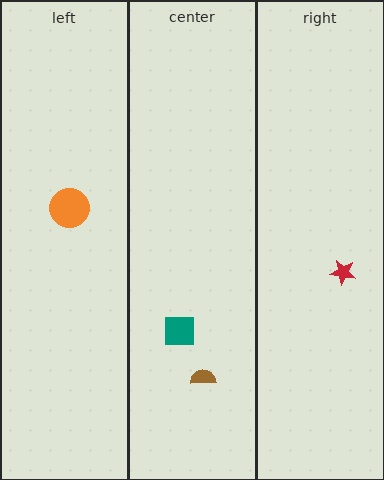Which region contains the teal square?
The center region.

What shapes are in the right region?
The red star.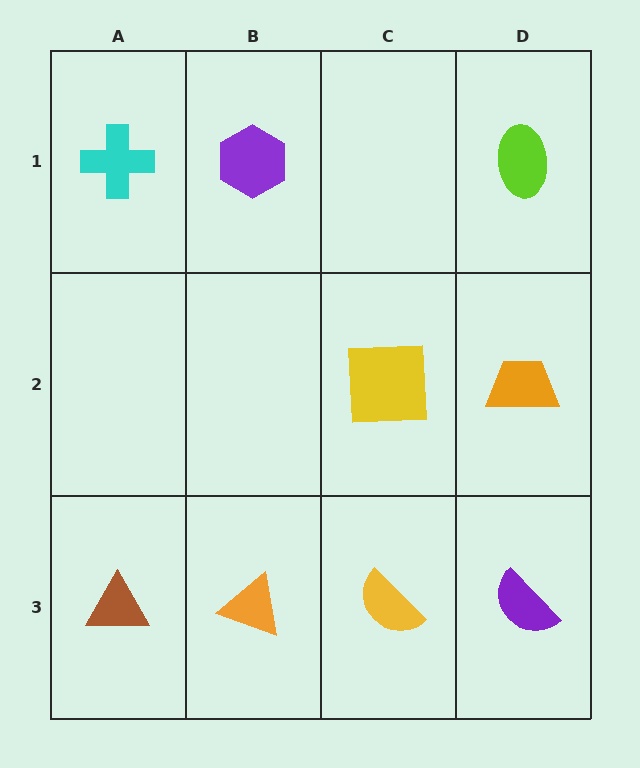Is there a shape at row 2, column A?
No, that cell is empty.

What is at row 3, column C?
A yellow semicircle.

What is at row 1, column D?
A lime ellipse.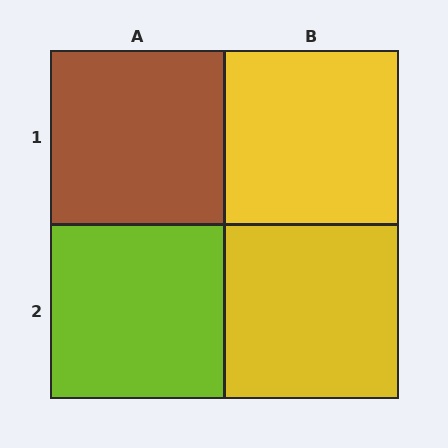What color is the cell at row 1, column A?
Brown.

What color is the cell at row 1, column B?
Yellow.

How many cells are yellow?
2 cells are yellow.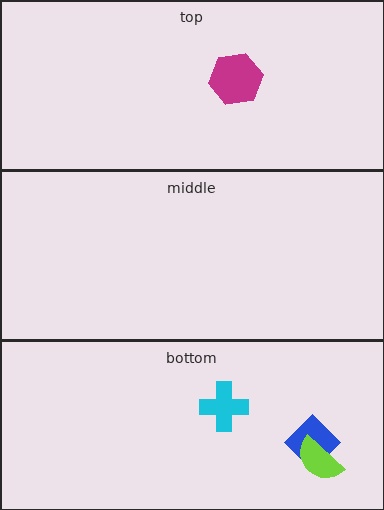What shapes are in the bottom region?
The cyan cross, the blue diamond, the lime semicircle.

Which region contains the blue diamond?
The bottom region.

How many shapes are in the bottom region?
3.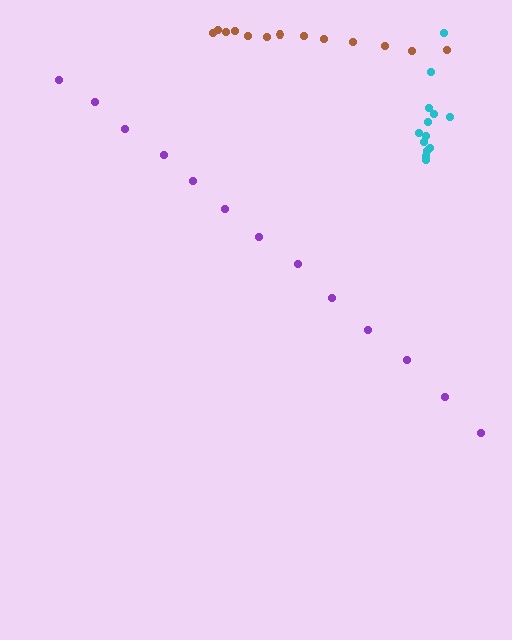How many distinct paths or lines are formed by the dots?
There are 3 distinct paths.